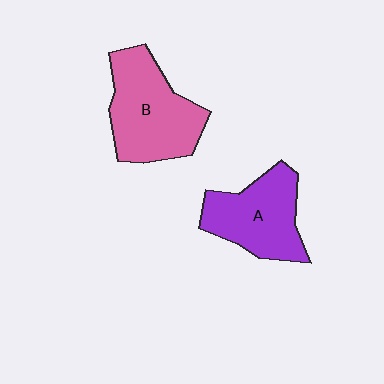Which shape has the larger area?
Shape B (pink).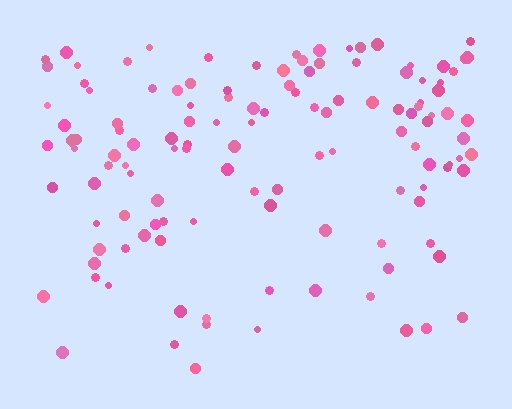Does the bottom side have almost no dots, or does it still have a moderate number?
Still a moderate number, just noticeably fewer than the top.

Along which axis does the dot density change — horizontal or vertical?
Vertical.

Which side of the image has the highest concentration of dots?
The top.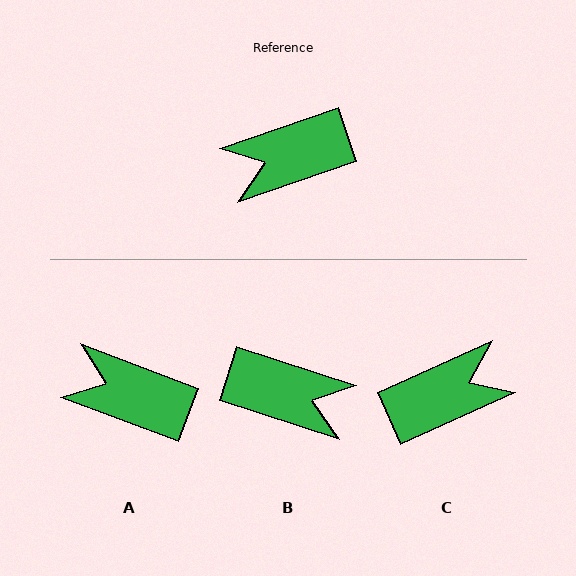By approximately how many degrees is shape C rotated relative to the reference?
Approximately 174 degrees clockwise.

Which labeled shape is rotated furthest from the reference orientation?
C, about 174 degrees away.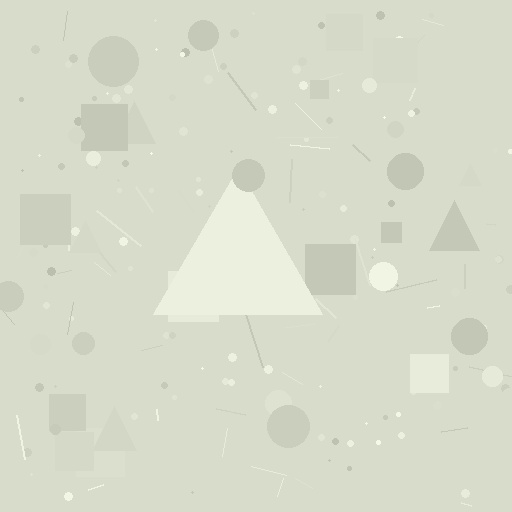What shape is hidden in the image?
A triangle is hidden in the image.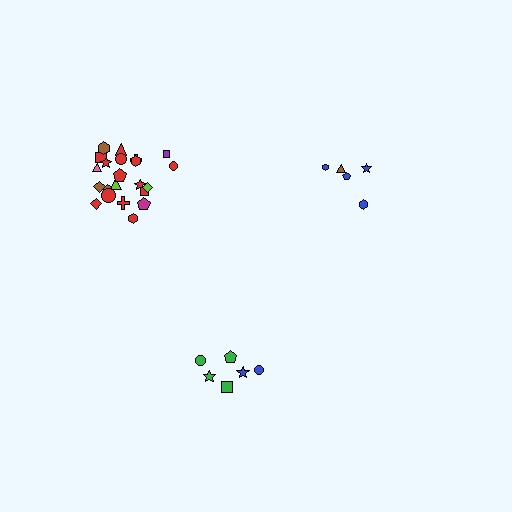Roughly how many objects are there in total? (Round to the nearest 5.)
Roughly 35 objects in total.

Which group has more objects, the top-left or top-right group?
The top-left group.